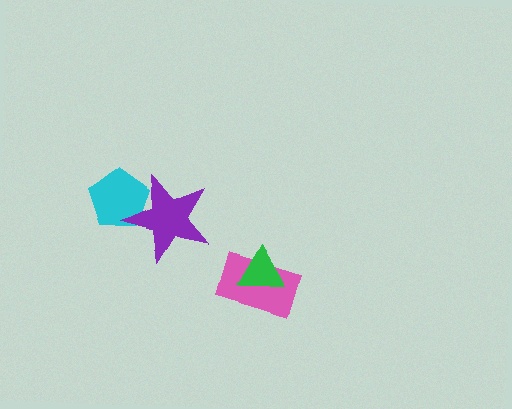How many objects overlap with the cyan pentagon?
1 object overlaps with the cyan pentagon.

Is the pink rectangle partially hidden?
Yes, it is partially covered by another shape.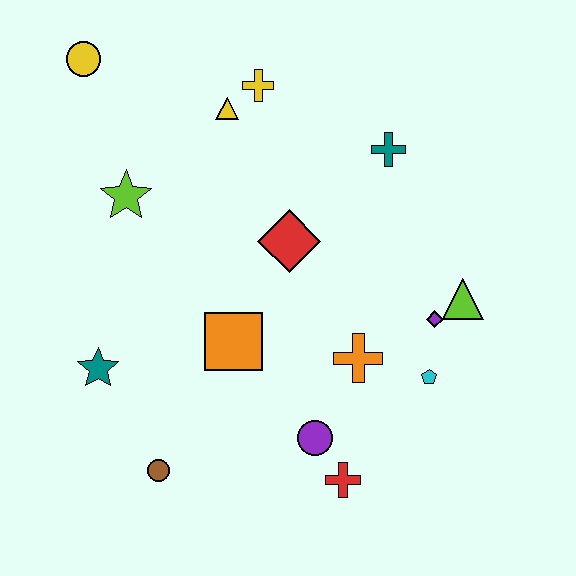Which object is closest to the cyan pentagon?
The purple diamond is closest to the cyan pentagon.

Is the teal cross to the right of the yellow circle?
Yes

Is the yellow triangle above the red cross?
Yes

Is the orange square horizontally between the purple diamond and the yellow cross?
No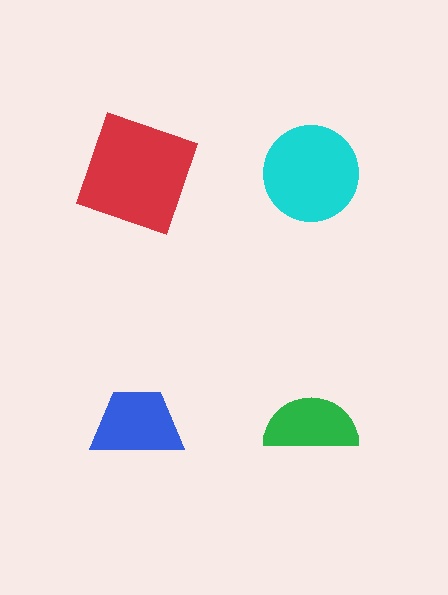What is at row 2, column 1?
A blue trapezoid.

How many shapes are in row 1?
2 shapes.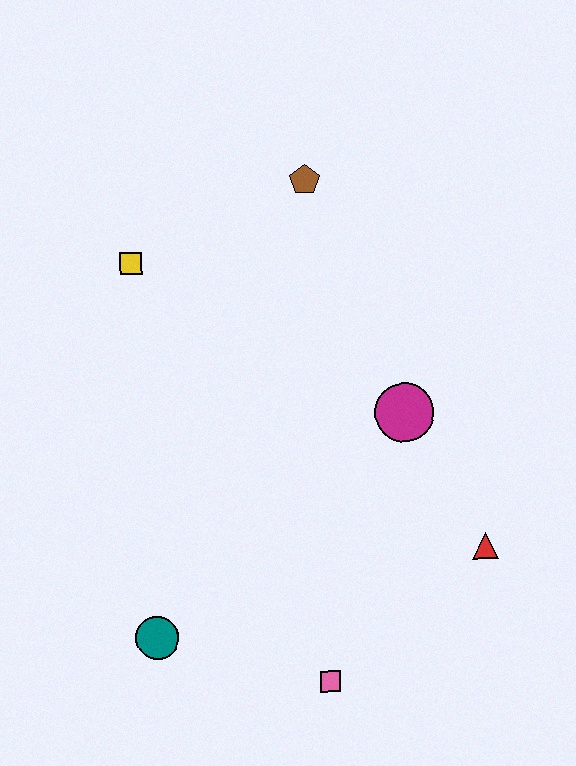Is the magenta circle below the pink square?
No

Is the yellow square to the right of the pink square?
No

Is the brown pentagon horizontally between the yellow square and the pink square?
Yes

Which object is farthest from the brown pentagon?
The pink square is farthest from the brown pentagon.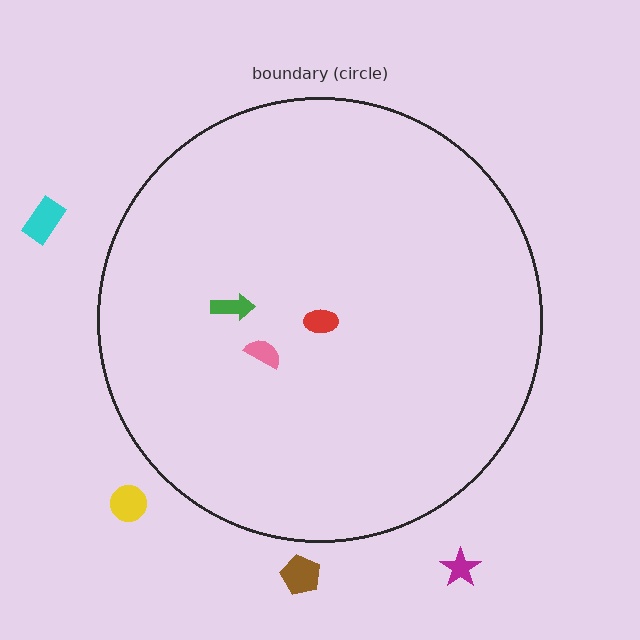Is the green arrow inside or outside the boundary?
Inside.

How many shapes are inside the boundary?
3 inside, 4 outside.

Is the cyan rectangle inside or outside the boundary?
Outside.